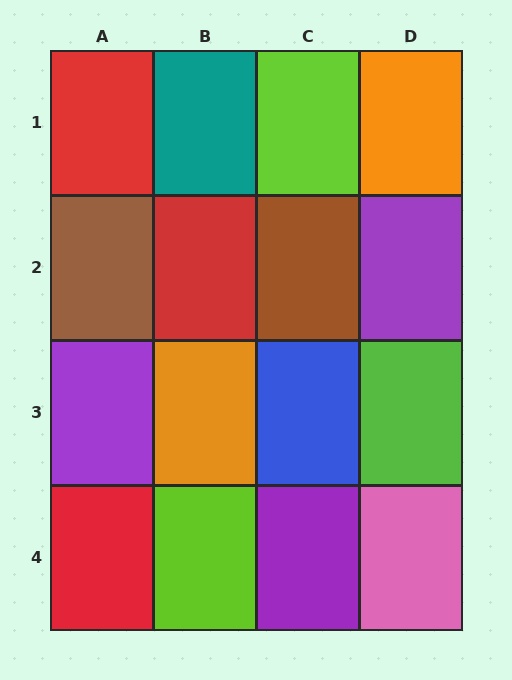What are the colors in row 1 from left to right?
Red, teal, lime, orange.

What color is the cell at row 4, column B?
Lime.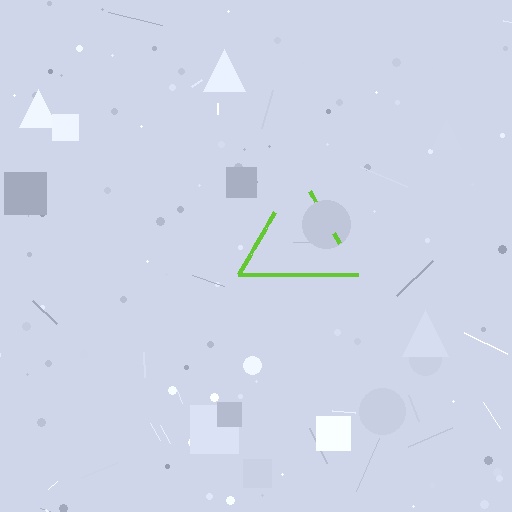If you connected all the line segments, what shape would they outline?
They would outline a triangle.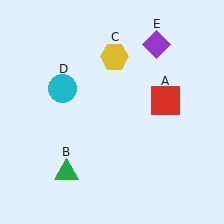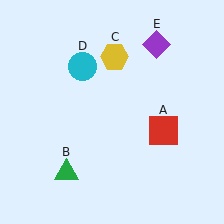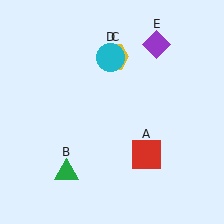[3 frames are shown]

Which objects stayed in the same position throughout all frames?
Green triangle (object B) and yellow hexagon (object C) and purple diamond (object E) remained stationary.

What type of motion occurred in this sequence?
The red square (object A), cyan circle (object D) rotated clockwise around the center of the scene.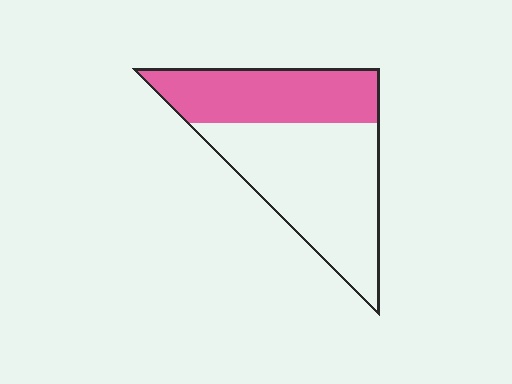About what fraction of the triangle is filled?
About two fifths (2/5).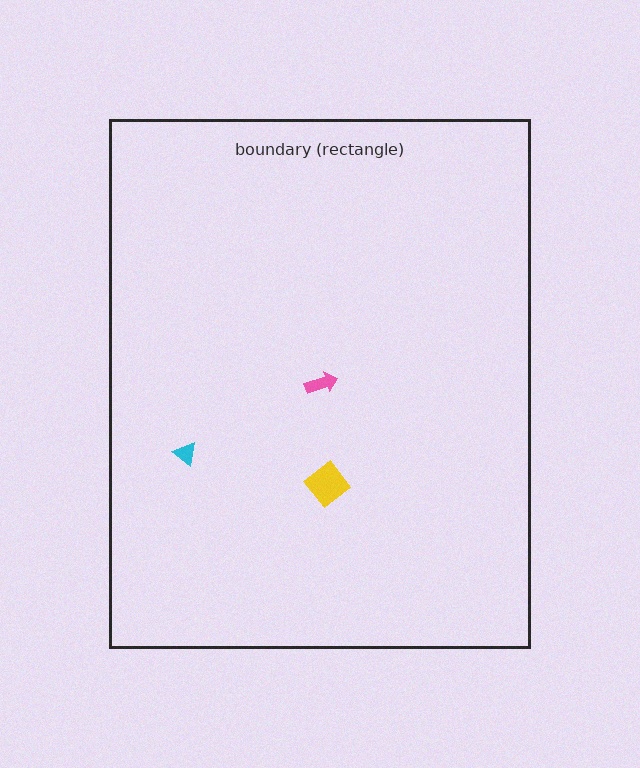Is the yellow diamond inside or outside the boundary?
Inside.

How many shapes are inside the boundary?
3 inside, 0 outside.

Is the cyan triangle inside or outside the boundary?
Inside.